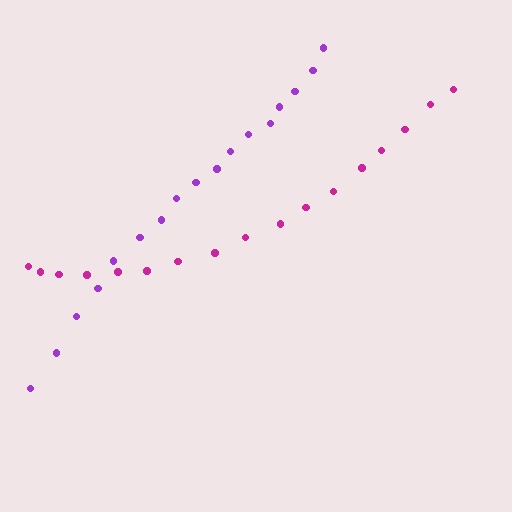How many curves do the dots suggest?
There are 2 distinct paths.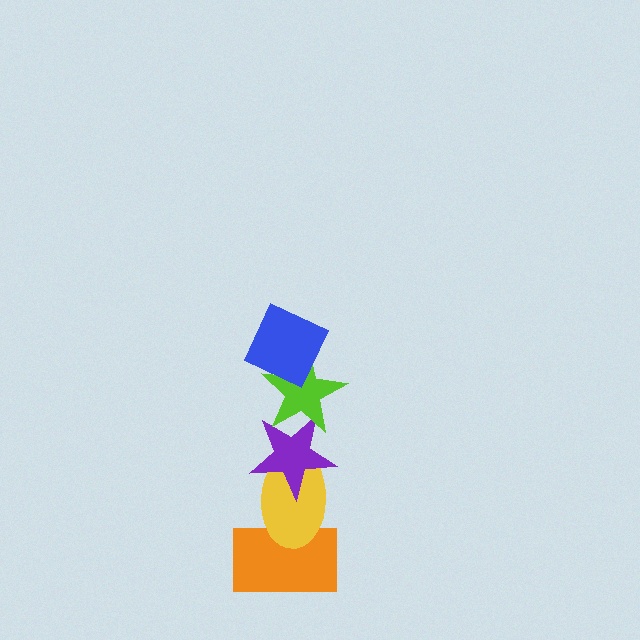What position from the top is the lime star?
The lime star is 2nd from the top.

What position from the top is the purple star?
The purple star is 3rd from the top.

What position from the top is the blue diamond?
The blue diamond is 1st from the top.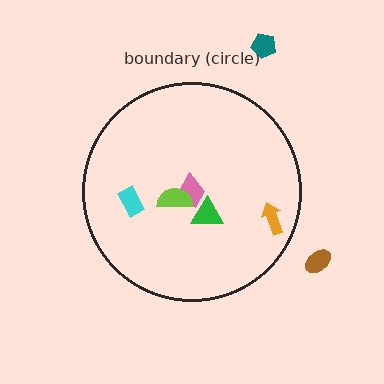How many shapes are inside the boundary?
5 inside, 2 outside.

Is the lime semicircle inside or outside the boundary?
Inside.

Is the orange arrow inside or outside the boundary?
Inside.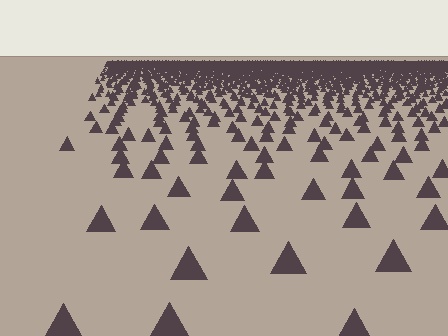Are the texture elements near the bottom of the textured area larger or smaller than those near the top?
Larger. Near the bottom, elements are closer to the viewer and appear at a bigger on-screen size.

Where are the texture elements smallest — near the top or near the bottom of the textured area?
Near the top.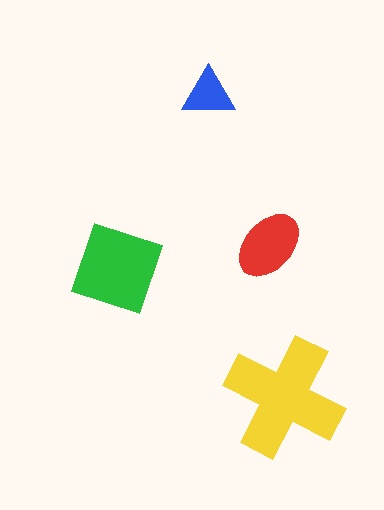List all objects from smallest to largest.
The blue triangle, the red ellipse, the green diamond, the yellow cross.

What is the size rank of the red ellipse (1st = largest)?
3rd.